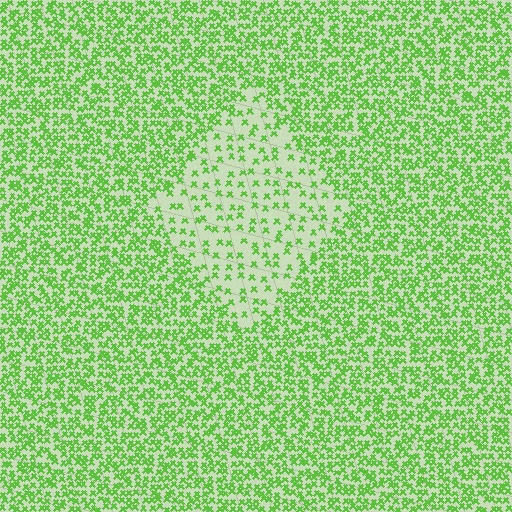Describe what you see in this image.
The image contains small lime elements arranged at two different densities. A diamond-shaped region is visible where the elements are less densely packed than the surrounding area.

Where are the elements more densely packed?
The elements are more densely packed outside the diamond boundary.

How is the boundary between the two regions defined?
The boundary is defined by a change in element density (approximately 2.5x ratio). All elements are the same color, size, and shape.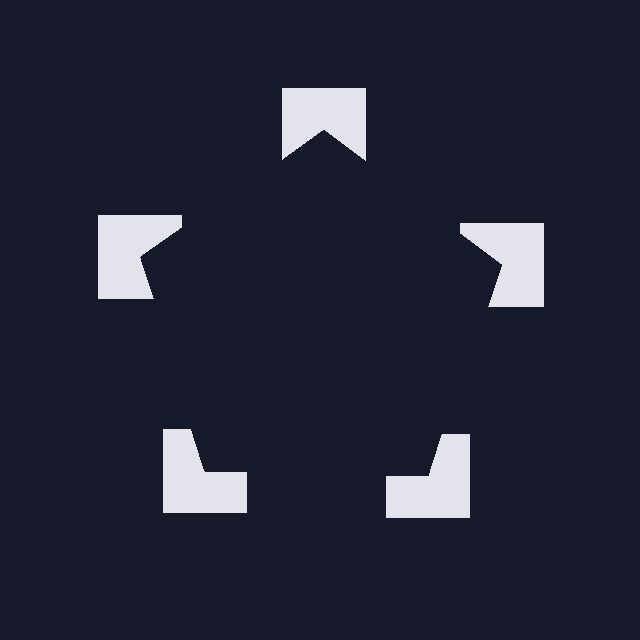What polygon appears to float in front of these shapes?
An illusory pentagon — its edges are inferred from the aligned wedge cuts in the notched squares, not physically drawn.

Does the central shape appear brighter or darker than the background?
It typically appears slightly darker than the background, even though no actual brightness change is drawn.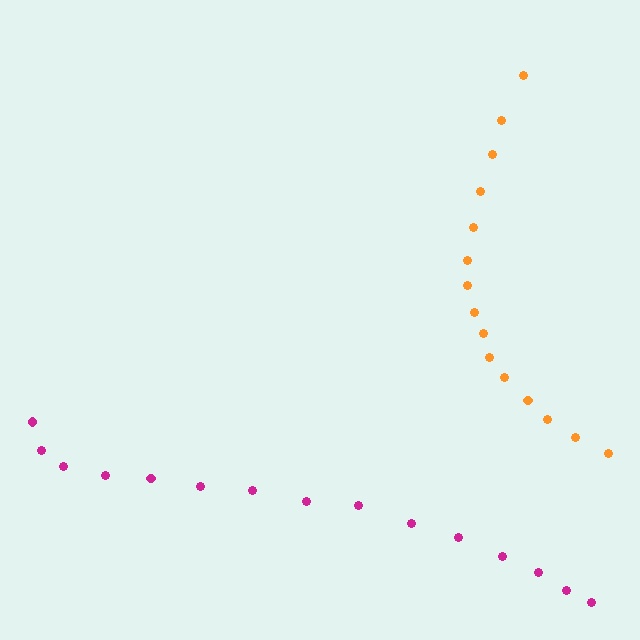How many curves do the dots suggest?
There are 2 distinct paths.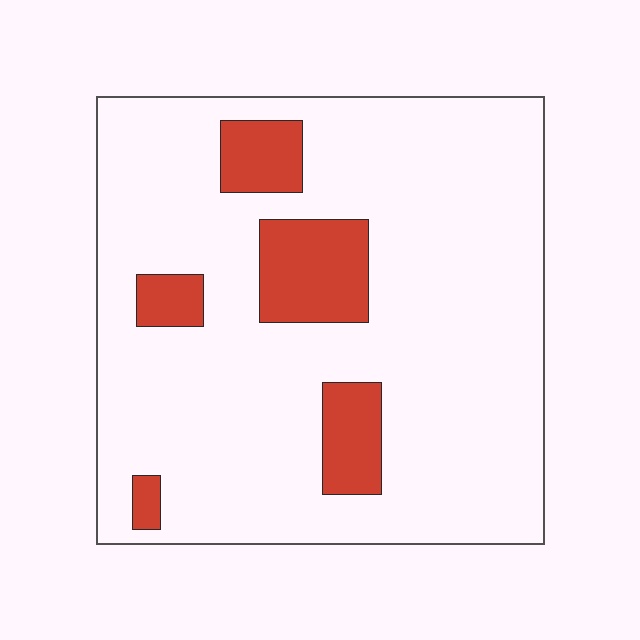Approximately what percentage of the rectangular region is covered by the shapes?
Approximately 15%.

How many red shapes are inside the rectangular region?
5.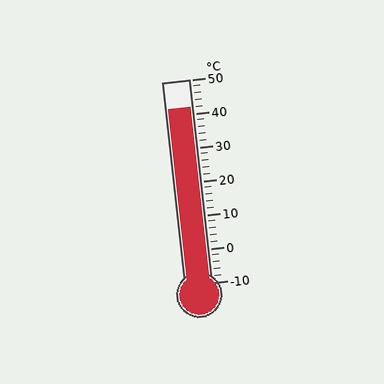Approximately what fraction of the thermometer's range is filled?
The thermometer is filled to approximately 85% of its range.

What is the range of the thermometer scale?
The thermometer scale ranges from -10°C to 50°C.